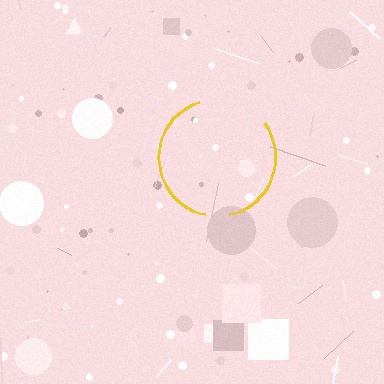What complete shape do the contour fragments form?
The contour fragments form a circle.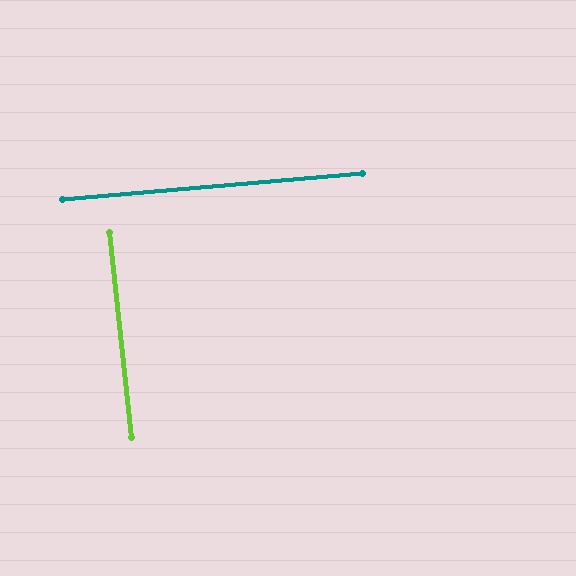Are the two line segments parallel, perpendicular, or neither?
Perpendicular — they meet at approximately 89°.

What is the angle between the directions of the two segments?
Approximately 89 degrees.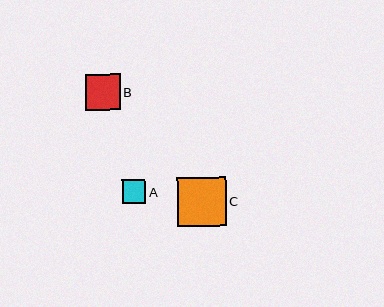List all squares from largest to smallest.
From largest to smallest: C, B, A.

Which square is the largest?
Square C is the largest with a size of approximately 49 pixels.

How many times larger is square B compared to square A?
Square B is approximately 1.5 times the size of square A.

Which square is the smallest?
Square A is the smallest with a size of approximately 24 pixels.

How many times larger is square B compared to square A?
Square B is approximately 1.5 times the size of square A.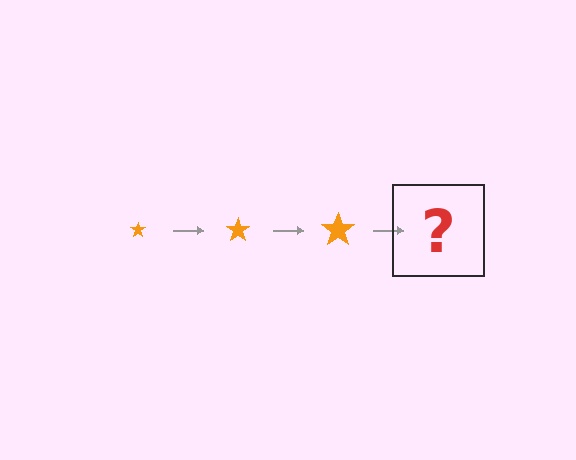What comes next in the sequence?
The next element should be an orange star, larger than the previous one.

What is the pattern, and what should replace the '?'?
The pattern is that the star gets progressively larger each step. The '?' should be an orange star, larger than the previous one.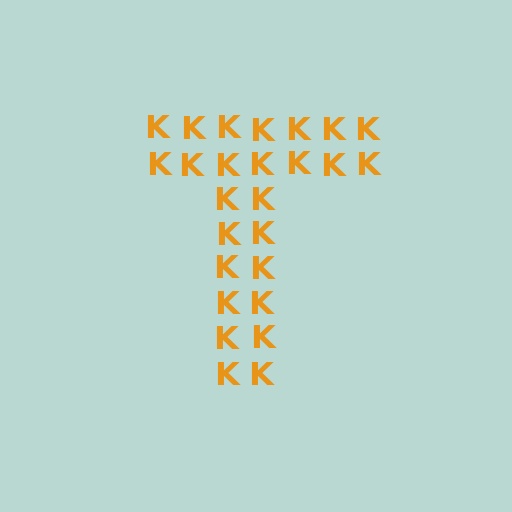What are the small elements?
The small elements are letter K's.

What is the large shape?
The large shape is the letter T.